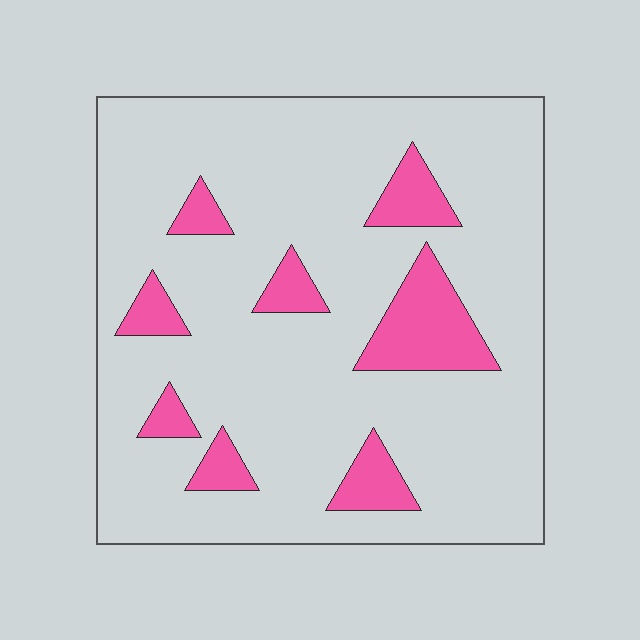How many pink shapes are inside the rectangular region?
8.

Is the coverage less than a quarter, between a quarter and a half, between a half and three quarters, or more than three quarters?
Less than a quarter.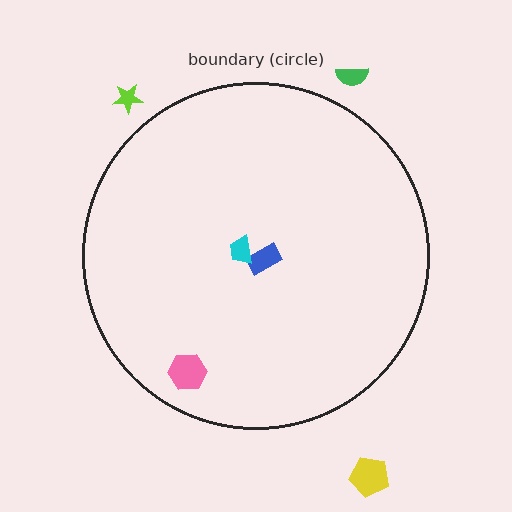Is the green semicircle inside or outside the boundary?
Outside.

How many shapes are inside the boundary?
3 inside, 3 outside.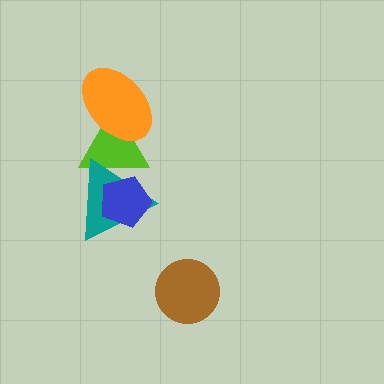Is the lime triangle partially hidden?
Yes, it is partially covered by another shape.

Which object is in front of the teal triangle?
The blue pentagon is in front of the teal triangle.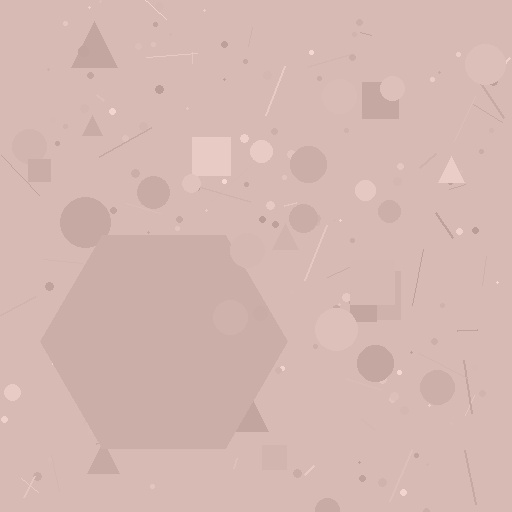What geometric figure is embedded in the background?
A hexagon is embedded in the background.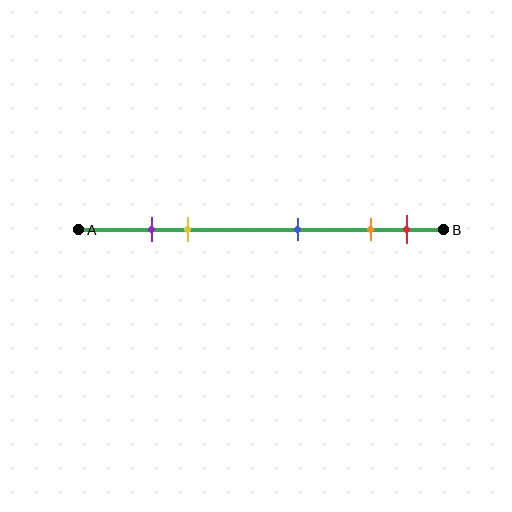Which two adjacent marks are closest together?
The purple and yellow marks are the closest adjacent pair.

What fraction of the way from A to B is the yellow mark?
The yellow mark is approximately 30% (0.3) of the way from A to B.